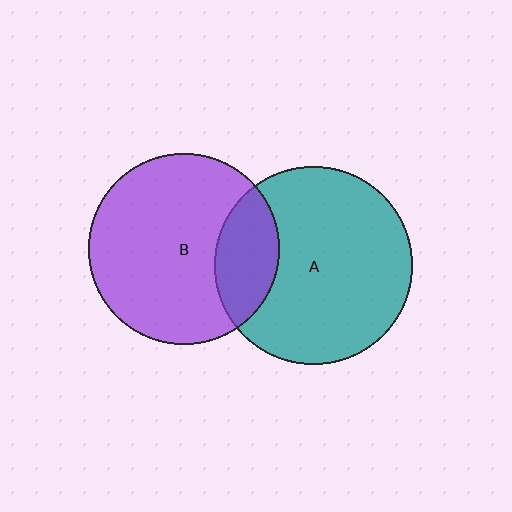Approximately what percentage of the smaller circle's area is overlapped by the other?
Approximately 20%.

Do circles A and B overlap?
Yes.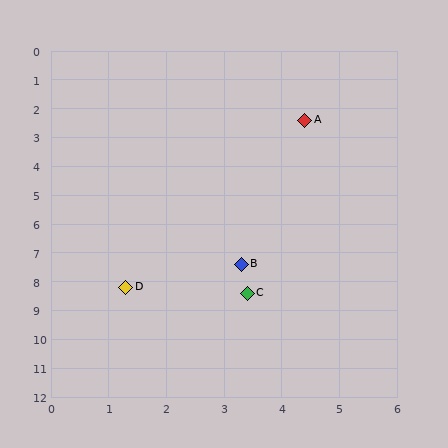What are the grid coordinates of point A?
Point A is at approximately (4.4, 2.4).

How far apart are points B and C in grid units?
Points B and C are about 1.0 grid units apart.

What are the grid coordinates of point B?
Point B is at approximately (3.3, 7.4).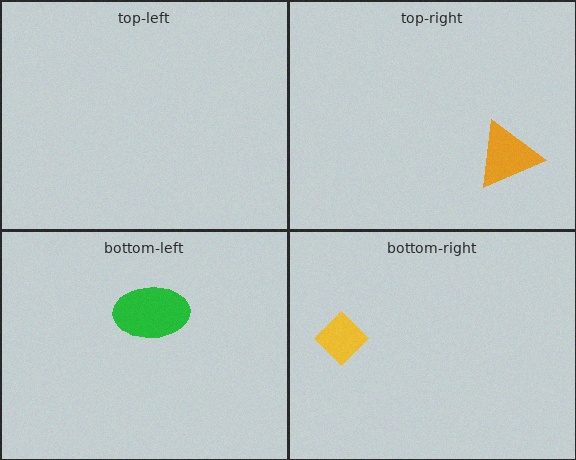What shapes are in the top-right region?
The orange triangle.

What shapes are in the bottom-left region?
The green ellipse.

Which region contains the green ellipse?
The bottom-left region.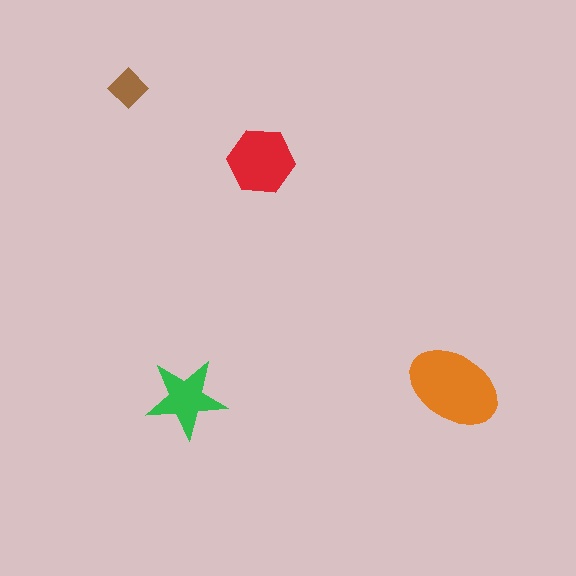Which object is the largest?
The orange ellipse.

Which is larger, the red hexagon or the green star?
The red hexagon.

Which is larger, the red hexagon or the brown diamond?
The red hexagon.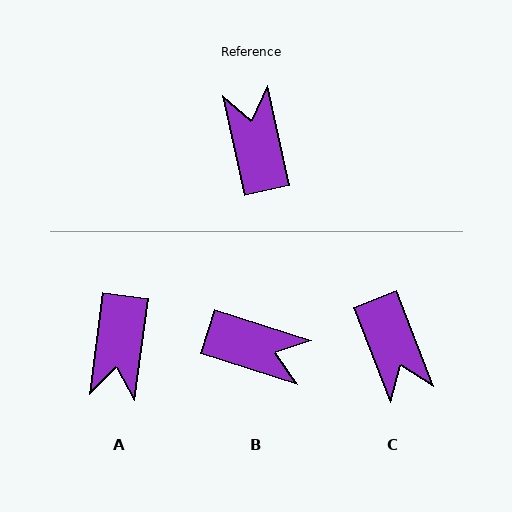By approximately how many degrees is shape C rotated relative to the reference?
Approximately 171 degrees clockwise.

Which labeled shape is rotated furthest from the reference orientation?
C, about 171 degrees away.